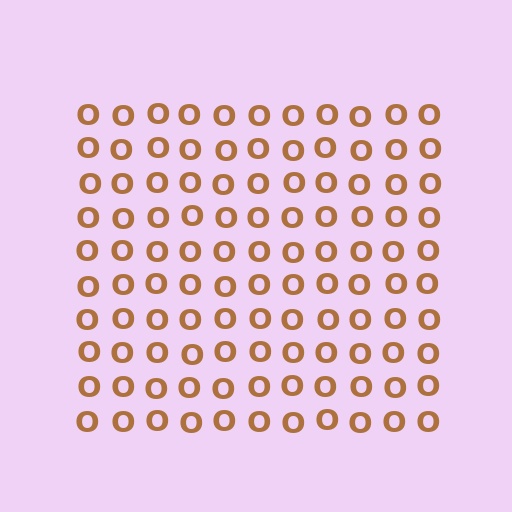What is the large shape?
The large shape is a square.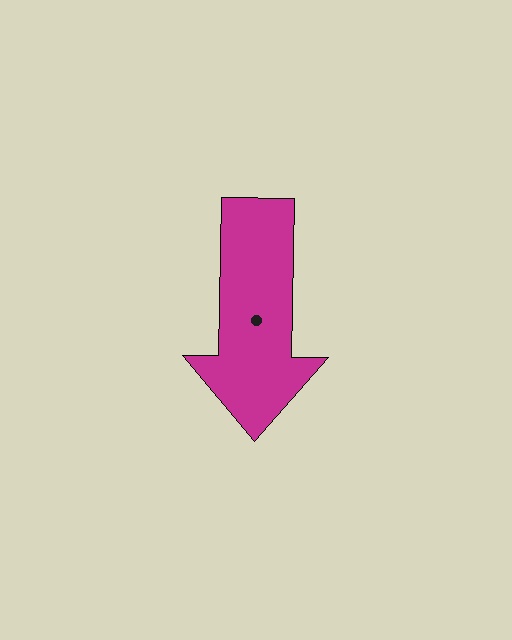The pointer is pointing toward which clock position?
Roughly 6 o'clock.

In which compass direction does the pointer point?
South.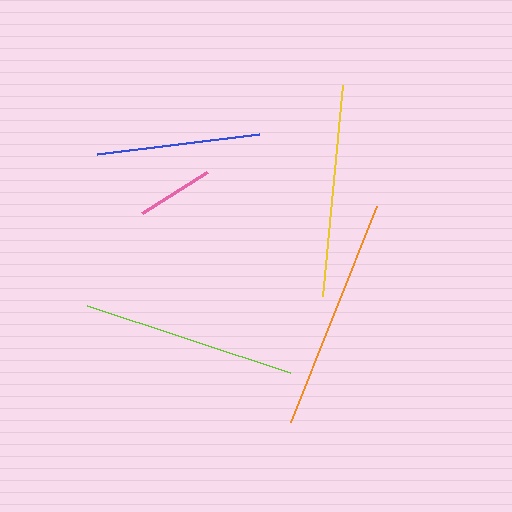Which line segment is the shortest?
The pink line is the shortest at approximately 76 pixels.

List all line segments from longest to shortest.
From longest to shortest: orange, lime, yellow, blue, pink.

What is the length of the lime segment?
The lime segment is approximately 214 pixels long.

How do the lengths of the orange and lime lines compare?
The orange and lime lines are approximately the same length.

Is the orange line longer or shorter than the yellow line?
The orange line is longer than the yellow line.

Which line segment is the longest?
The orange line is the longest at approximately 233 pixels.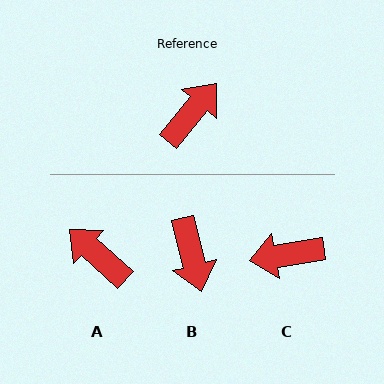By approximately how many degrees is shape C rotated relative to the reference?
Approximately 139 degrees counter-clockwise.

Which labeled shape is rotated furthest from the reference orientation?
C, about 139 degrees away.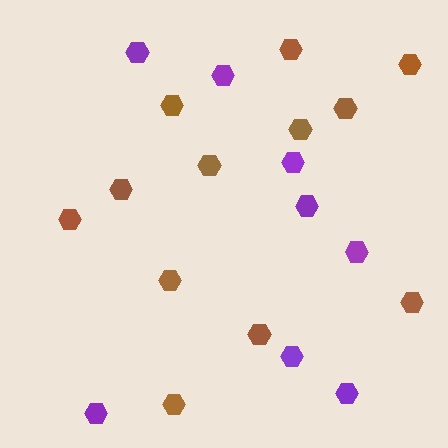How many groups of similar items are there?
There are 2 groups: one group of purple hexagons (8) and one group of brown hexagons (12).